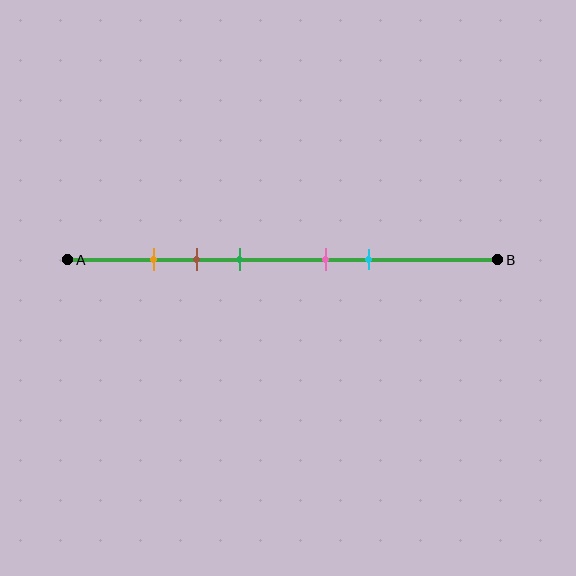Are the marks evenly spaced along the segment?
No, the marks are not evenly spaced.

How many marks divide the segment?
There are 5 marks dividing the segment.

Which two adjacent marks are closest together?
The orange and brown marks are the closest adjacent pair.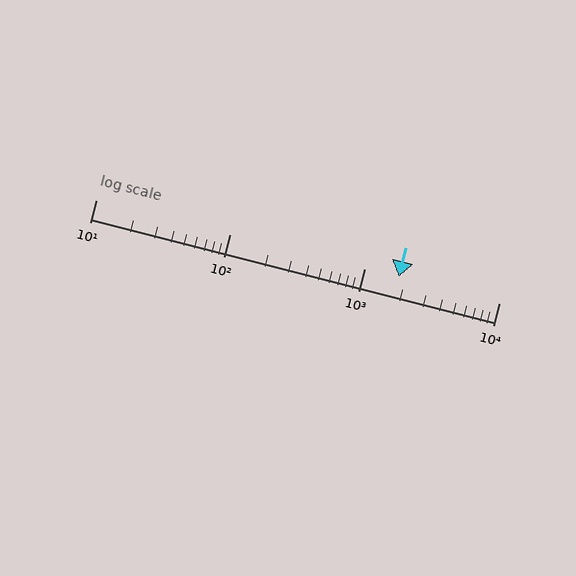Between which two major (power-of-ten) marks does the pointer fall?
The pointer is between 1000 and 10000.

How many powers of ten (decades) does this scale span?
The scale spans 3 decades, from 10 to 10000.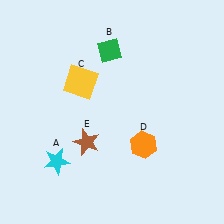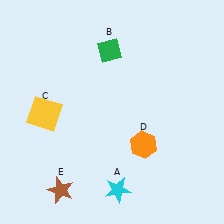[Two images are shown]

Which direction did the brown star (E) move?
The brown star (E) moved down.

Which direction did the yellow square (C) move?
The yellow square (C) moved left.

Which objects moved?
The objects that moved are: the cyan star (A), the yellow square (C), the brown star (E).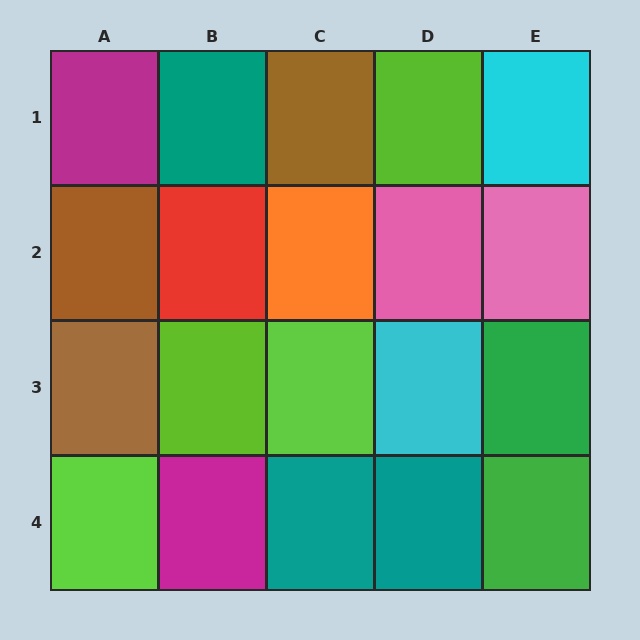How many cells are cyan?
2 cells are cyan.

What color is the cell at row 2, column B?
Red.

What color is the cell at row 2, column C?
Orange.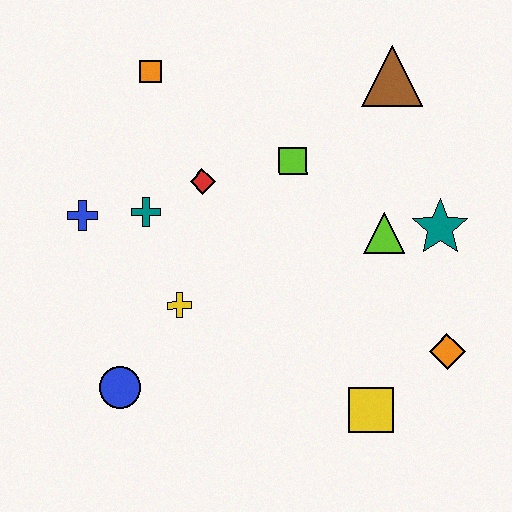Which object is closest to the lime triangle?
The teal star is closest to the lime triangle.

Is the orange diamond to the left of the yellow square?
No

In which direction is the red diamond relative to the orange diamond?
The red diamond is to the left of the orange diamond.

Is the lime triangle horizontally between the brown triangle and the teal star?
No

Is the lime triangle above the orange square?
No